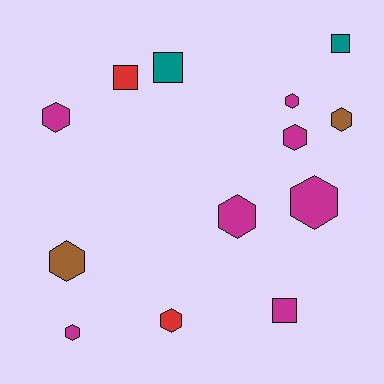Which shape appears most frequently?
Hexagon, with 9 objects.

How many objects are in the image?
There are 13 objects.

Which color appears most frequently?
Magenta, with 7 objects.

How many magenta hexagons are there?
There are 6 magenta hexagons.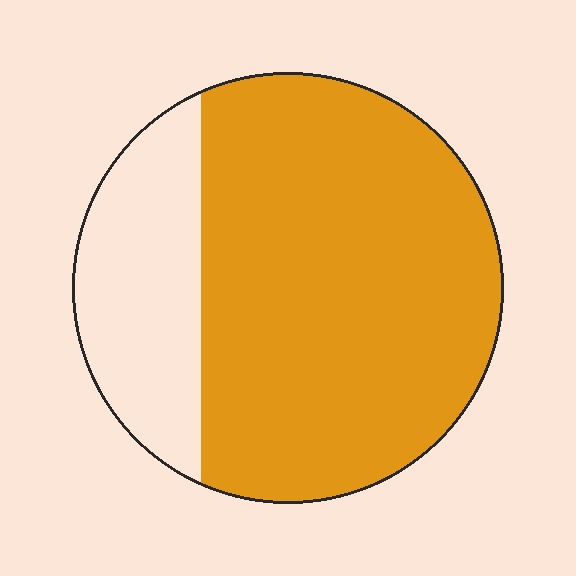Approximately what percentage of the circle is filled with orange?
Approximately 75%.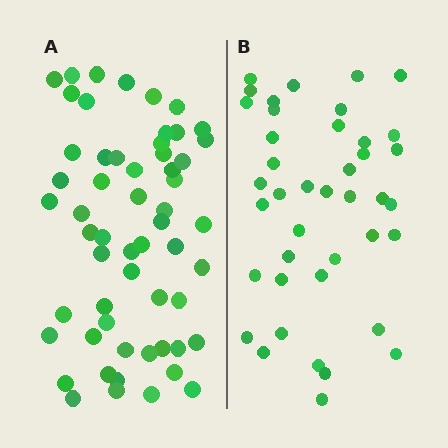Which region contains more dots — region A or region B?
Region A (the left region) has more dots.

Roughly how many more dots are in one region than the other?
Region A has approximately 15 more dots than region B.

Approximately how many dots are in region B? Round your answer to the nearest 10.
About 40 dots. (The exact count is 41, which rounds to 40.)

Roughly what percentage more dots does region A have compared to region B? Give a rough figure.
About 40% more.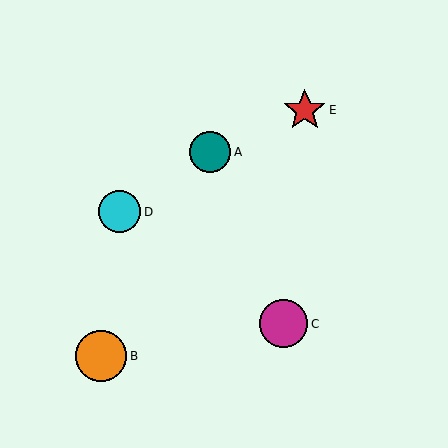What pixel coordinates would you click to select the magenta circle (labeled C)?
Click at (284, 324) to select the magenta circle C.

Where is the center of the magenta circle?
The center of the magenta circle is at (284, 324).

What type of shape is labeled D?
Shape D is a cyan circle.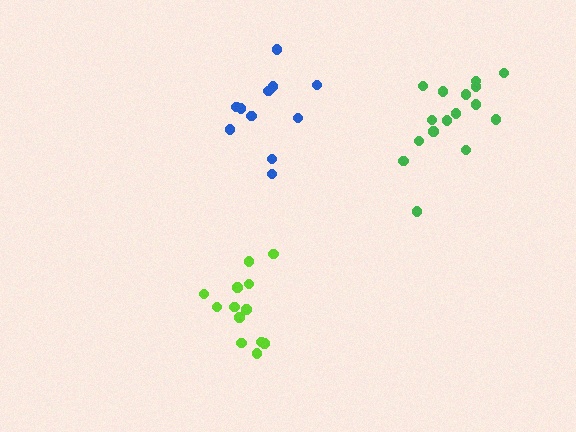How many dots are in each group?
Group 1: 16 dots, Group 2: 11 dots, Group 3: 13 dots (40 total).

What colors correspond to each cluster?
The clusters are colored: green, blue, lime.